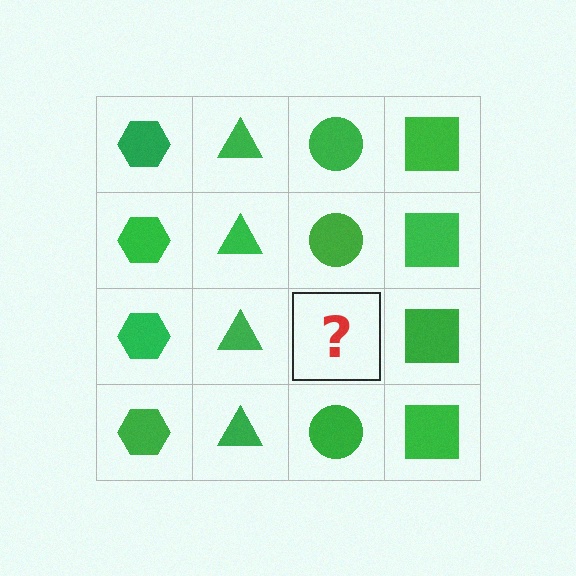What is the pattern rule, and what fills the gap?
The rule is that each column has a consistent shape. The gap should be filled with a green circle.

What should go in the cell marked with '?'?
The missing cell should contain a green circle.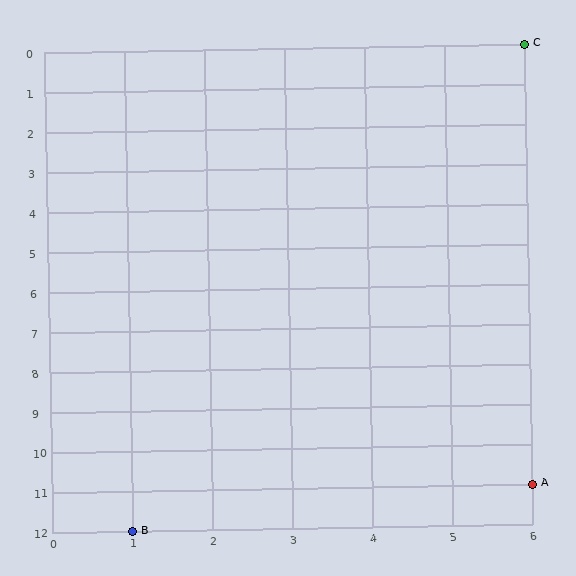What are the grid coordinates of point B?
Point B is at grid coordinates (1, 12).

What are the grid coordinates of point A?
Point A is at grid coordinates (6, 11).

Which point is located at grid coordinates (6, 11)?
Point A is at (6, 11).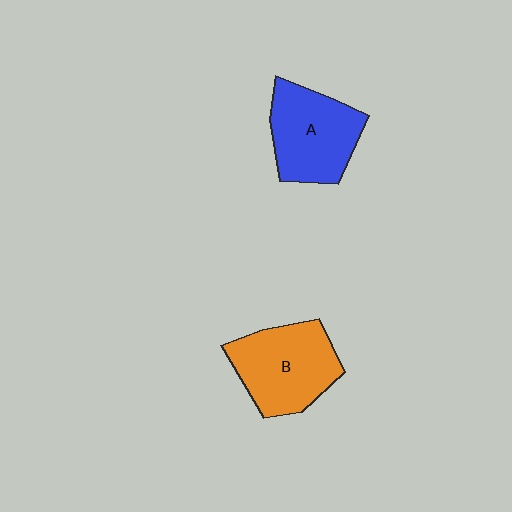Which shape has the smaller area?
Shape A (blue).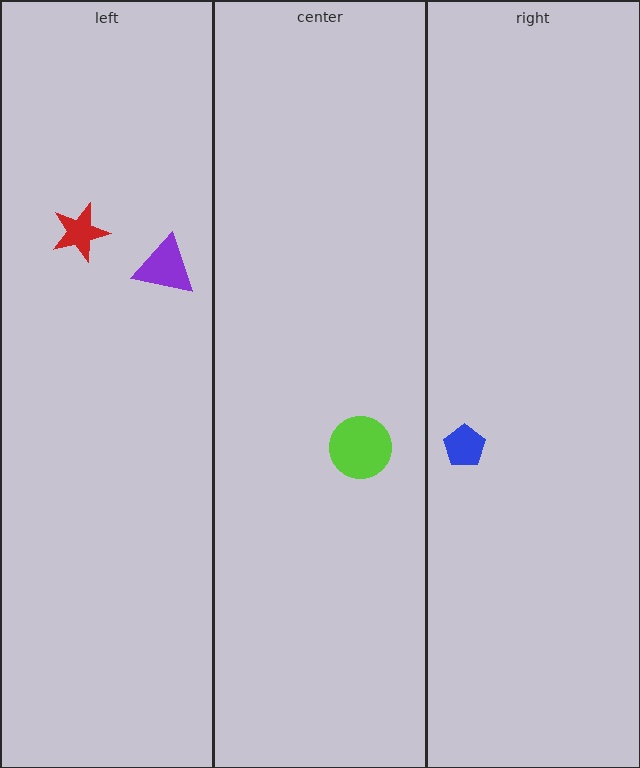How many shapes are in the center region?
1.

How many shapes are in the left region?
2.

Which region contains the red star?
The left region.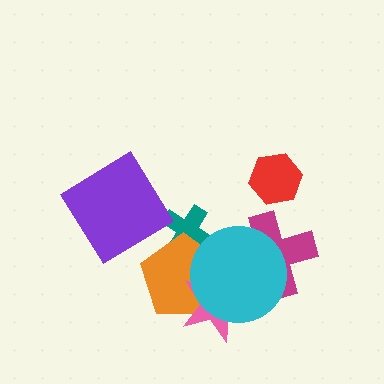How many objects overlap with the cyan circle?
3 objects overlap with the cyan circle.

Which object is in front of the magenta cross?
The cyan circle is in front of the magenta cross.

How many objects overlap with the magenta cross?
1 object overlaps with the magenta cross.